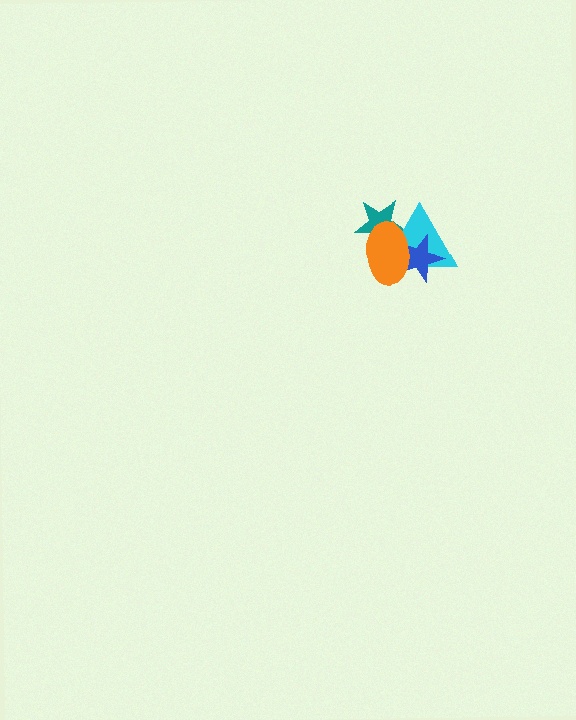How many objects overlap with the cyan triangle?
3 objects overlap with the cyan triangle.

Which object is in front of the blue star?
The orange ellipse is in front of the blue star.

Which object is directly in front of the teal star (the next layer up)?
The cyan triangle is directly in front of the teal star.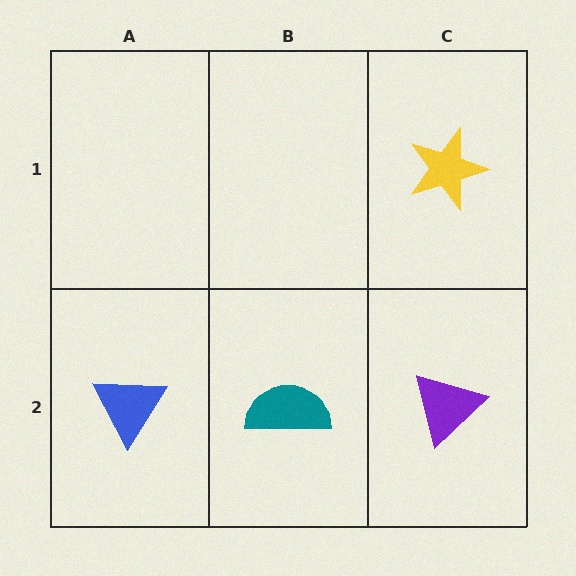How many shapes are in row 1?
1 shape.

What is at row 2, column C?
A purple triangle.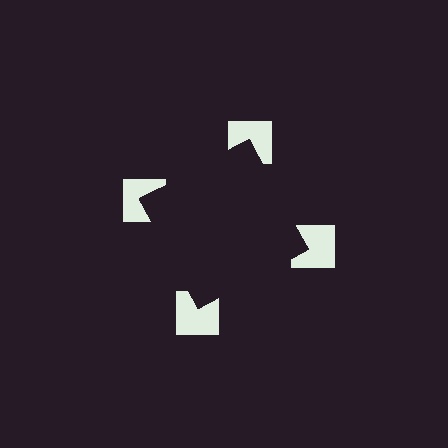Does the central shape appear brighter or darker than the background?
It typically appears slightly darker than the background, even though no actual brightness change is drawn.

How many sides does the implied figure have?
4 sides.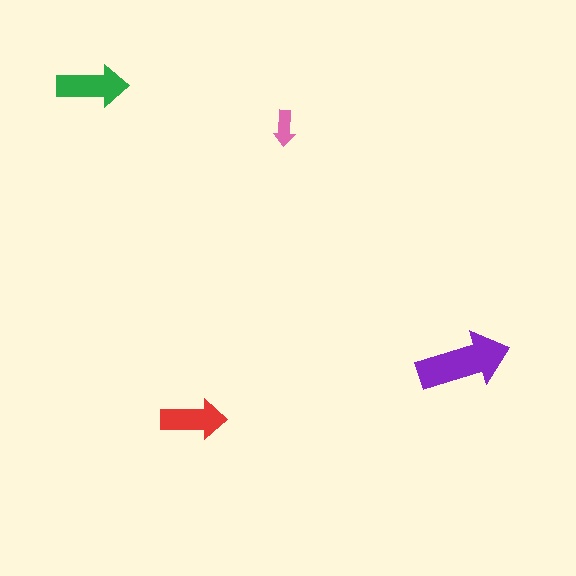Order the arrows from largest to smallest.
the purple one, the green one, the red one, the pink one.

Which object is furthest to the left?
The green arrow is leftmost.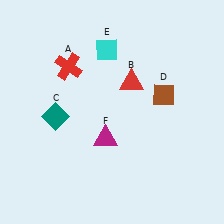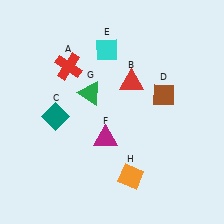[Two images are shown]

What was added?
A green triangle (G), an orange diamond (H) were added in Image 2.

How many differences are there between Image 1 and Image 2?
There are 2 differences between the two images.